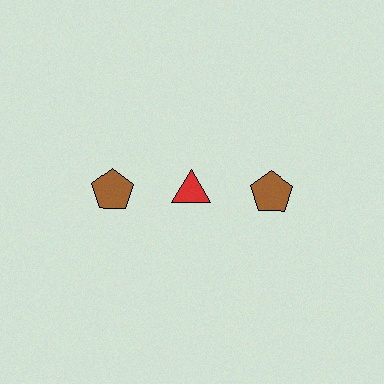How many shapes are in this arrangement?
There are 3 shapes arranged in a grid pattern.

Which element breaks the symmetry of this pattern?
The red triangle in the top row, second from left column breaks the symmetry. All other shapes are brown pentagons.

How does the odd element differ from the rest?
It differs in both color (red instead of brown) and shape (triangle instead of pentagon).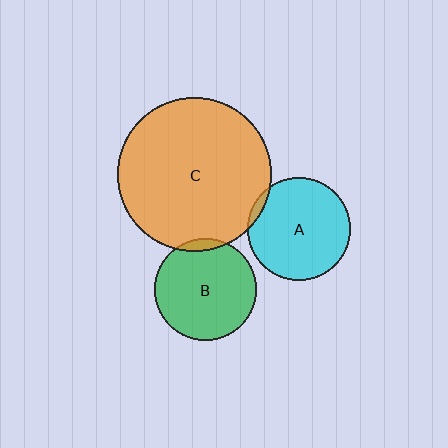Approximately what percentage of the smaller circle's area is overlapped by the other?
Approximately 5%.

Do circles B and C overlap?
Yes.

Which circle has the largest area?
Circle C (orange).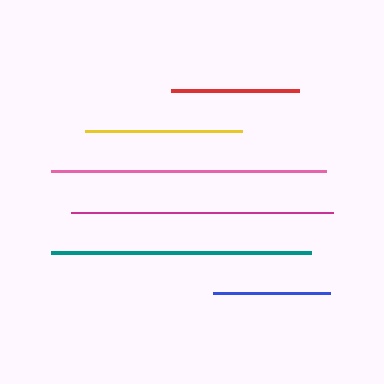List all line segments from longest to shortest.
From longest to shortest: pink, magenta, teal, yellow, red, blue.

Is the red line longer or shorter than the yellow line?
The yellow line is longer than the red line.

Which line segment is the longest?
The pink line is the longest at approximately 276 pixels.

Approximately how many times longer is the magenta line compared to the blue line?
The magenta line is approximately 2.2 times the length of the blue line.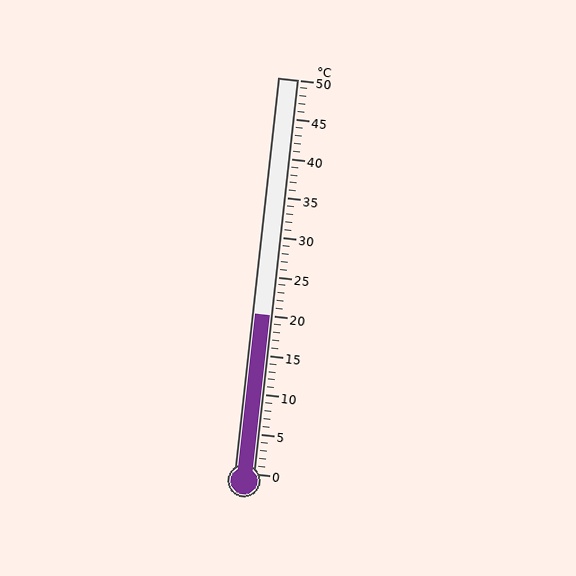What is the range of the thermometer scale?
The thermometer scale ranges from 0°C to 50°C.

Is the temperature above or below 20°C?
The temperature is at 20°C.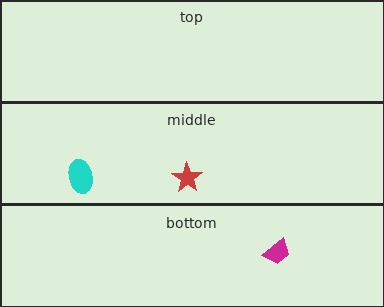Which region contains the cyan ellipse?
The middle region.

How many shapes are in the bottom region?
1.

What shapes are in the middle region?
The cyan ellipse, the red star.